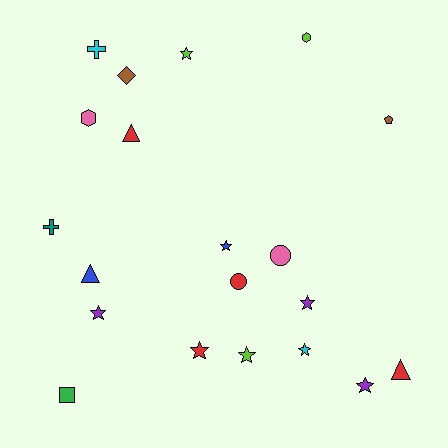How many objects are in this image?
There are 20 objects.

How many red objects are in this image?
There are 4 red objects.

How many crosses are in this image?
There are 2 crosses.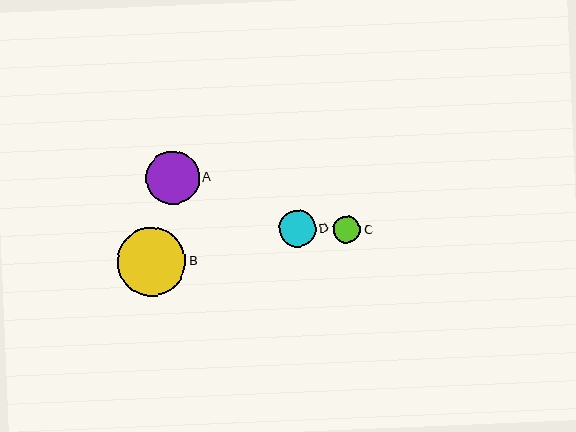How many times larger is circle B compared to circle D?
Circle B is approximately 1.8 times the size of circle D.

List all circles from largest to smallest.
From largest to smallest: B, A, D, C.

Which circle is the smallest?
Circle C is the smallest with a size of approximately 27 pixels.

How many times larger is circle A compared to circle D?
Circle A is approximately 1.4 times the size of circle D.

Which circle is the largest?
Circle B is the largest with a size of approximately 68 pixels.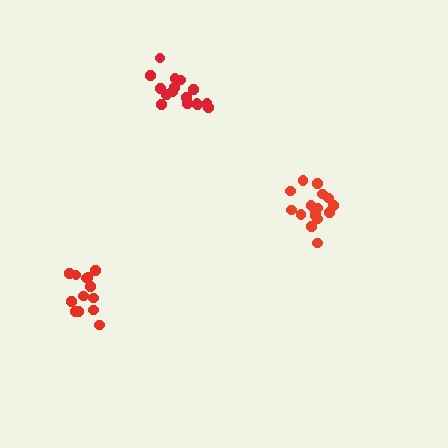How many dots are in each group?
Group 1: 17 dots, Group 2: 13 dots, Group 3: 16 dots (46 total).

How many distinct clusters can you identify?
There are 3 distinct clusters.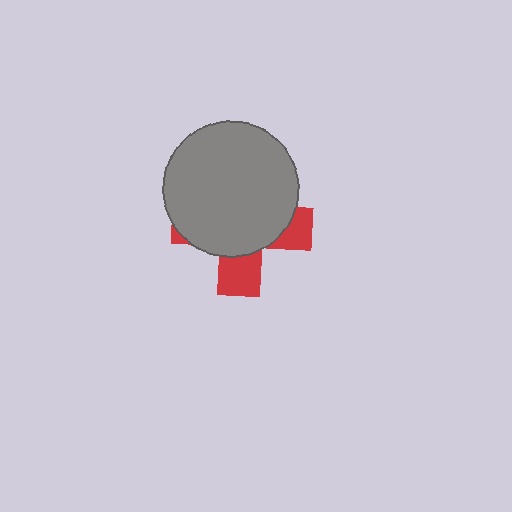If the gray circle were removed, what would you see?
You would see the complete red cross.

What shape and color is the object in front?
The object in front is a gray circle.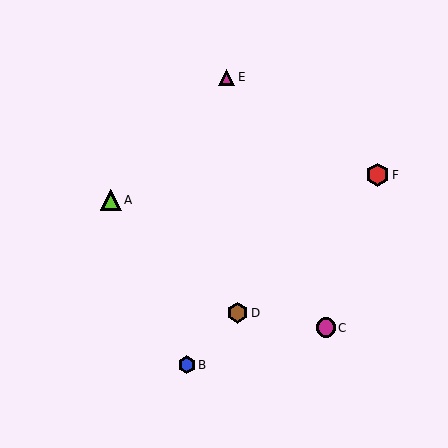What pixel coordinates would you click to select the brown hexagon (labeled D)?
Click at (238, 313) to select the brown hexagon D.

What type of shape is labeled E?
Shape E is a magenta triangle.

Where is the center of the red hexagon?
The center of the red hexagon is at (377, 175).